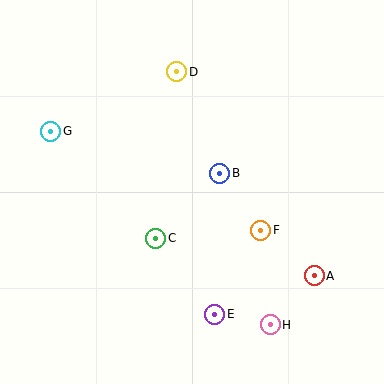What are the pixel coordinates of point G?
Point G is at (51, 131).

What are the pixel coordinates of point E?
Point E is at (215, 314).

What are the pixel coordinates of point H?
Point H is at (270, 325).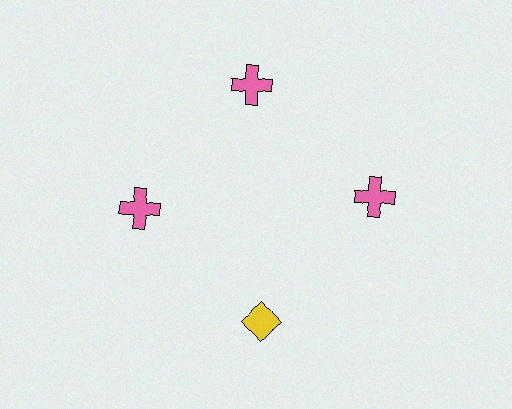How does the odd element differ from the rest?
It differs in both color (yellow instead of pink) and shape (diamond instead of cross).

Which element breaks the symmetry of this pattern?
The yellow diamond at roughly the 6 o'clock position breaks the symmetry. All other shapes are pink crosses.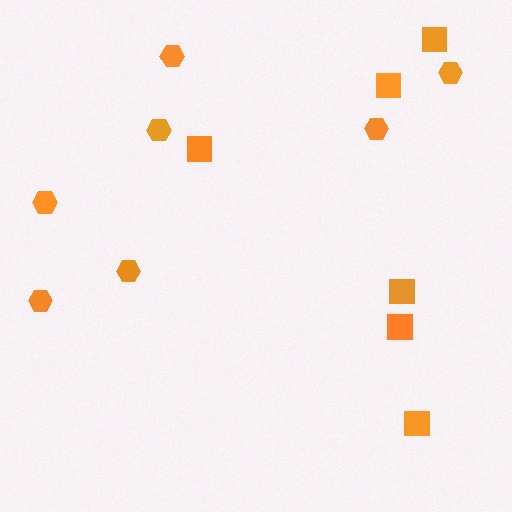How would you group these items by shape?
There are 2 groups: one group of hexagons (7) and one group of squares (6).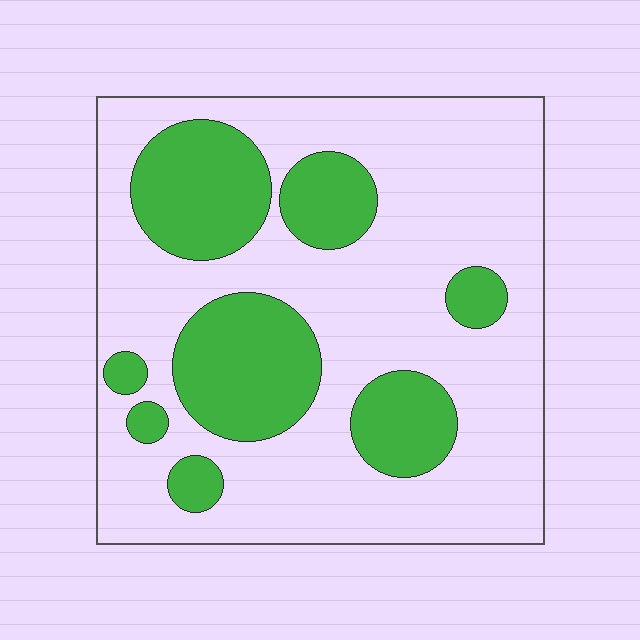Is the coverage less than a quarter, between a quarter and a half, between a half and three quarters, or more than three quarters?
Between a quarter and a half.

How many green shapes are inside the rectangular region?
8.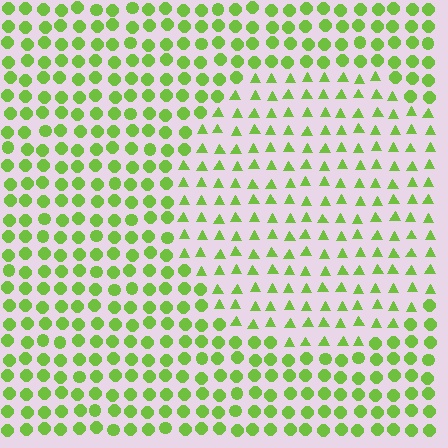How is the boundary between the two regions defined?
The boundary is defined by a change in element shape: triangles inside vs. circles outside. All elements share the same color and spacing.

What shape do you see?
I see a circle.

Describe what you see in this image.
The image is filled with small lime elements arranged in a uniform grid. A circle-shaped region contains triangles, while the surrounding area contains circles. The boundary is defined purely by the change in element shape.